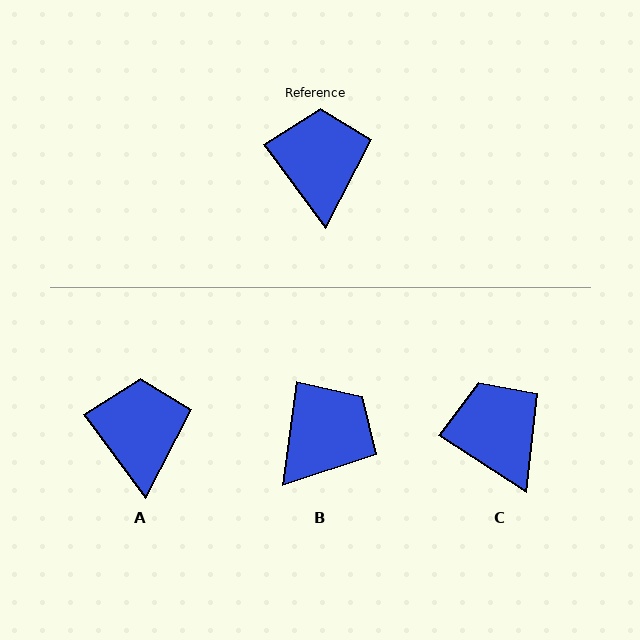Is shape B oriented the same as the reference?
No, it is off by about 44 degrees.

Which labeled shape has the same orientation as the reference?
A.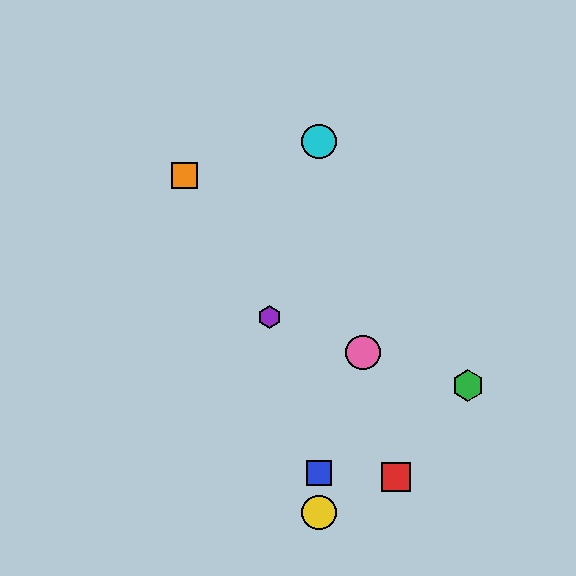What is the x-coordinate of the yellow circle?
The yellow circle is at x≈319.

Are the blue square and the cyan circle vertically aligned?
Yes, both are at x≈319.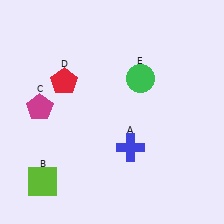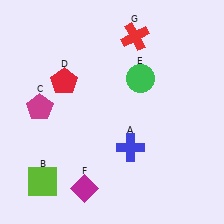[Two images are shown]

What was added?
A magenta diamond (F), a red cross (G) were added in Image 2.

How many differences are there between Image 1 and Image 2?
There are 2 differences between the two images.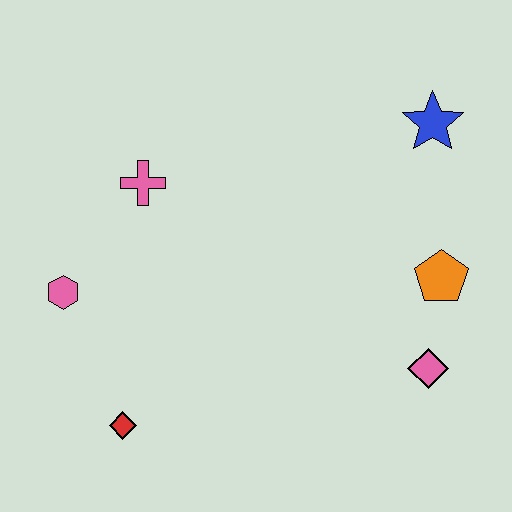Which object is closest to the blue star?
The orange pentagon is closest to the blue star.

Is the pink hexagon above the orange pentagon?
No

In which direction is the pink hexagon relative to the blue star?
The pink hexagon is to the left of the blue star.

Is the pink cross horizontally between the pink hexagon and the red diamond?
No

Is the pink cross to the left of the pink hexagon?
No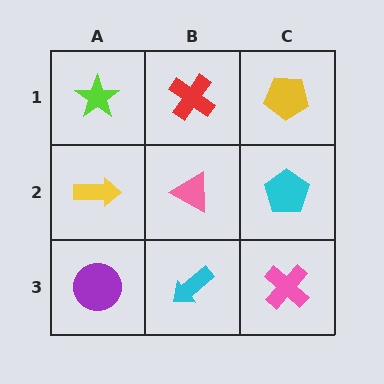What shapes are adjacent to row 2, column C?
A yellow pentagon (row 1, column C), a pink cross (row 3, column C), a pink triangle (row 2, column B).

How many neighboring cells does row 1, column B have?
3.